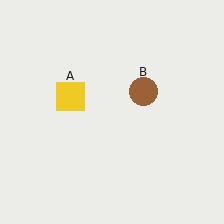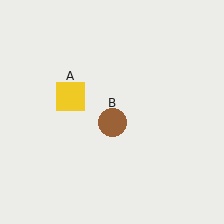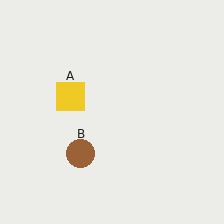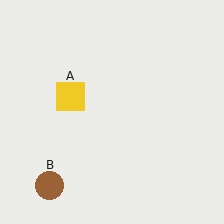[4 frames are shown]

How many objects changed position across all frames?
1 object changed position: brown circle (object B).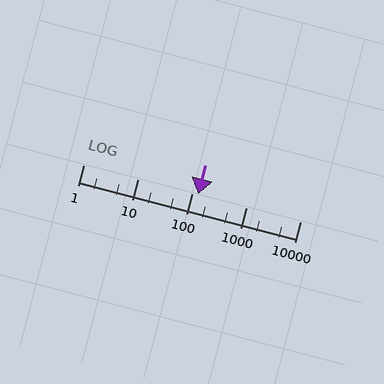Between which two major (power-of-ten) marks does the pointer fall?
The pointer is between 100 and 1000.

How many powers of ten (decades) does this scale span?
The scale spans 4 decades, from 1 to 10000.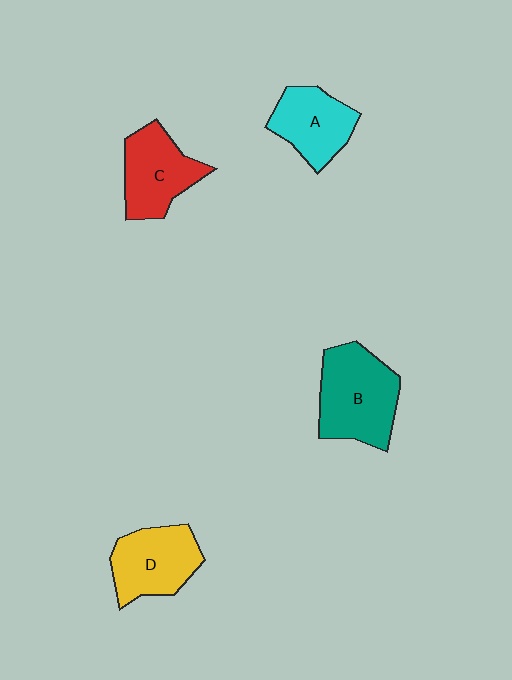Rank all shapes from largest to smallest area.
From largest to smallest: B (teal), D (yellow), C (red), A (cyan).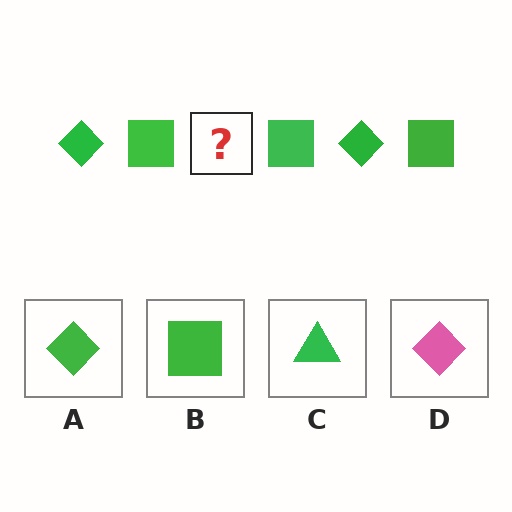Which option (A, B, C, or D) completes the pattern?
A.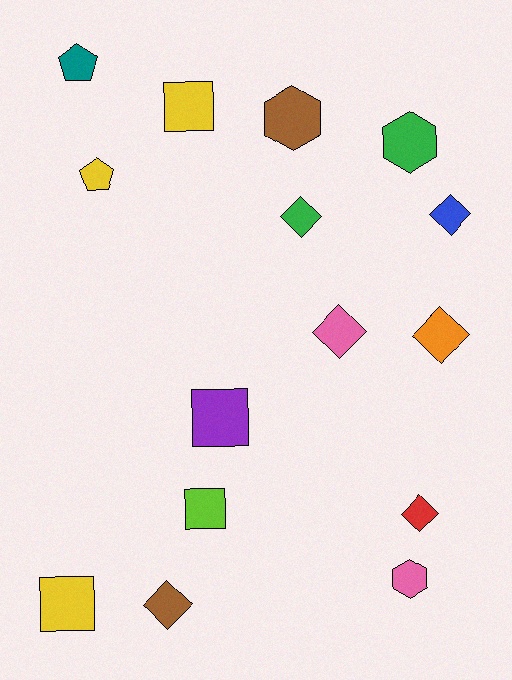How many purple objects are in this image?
There is 1 purple object.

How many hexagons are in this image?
There are 3 hexagons.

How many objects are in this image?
There are 15 objects.